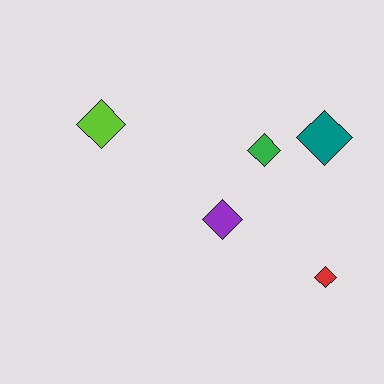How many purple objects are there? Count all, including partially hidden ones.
There is 1 purple object.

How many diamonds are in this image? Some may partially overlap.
There are 5 diamonds.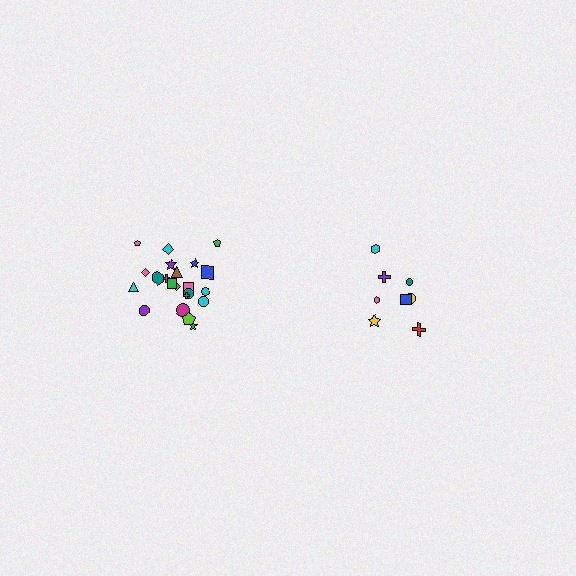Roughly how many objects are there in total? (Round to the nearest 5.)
Roughly 30 objects in total.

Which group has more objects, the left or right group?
The left group.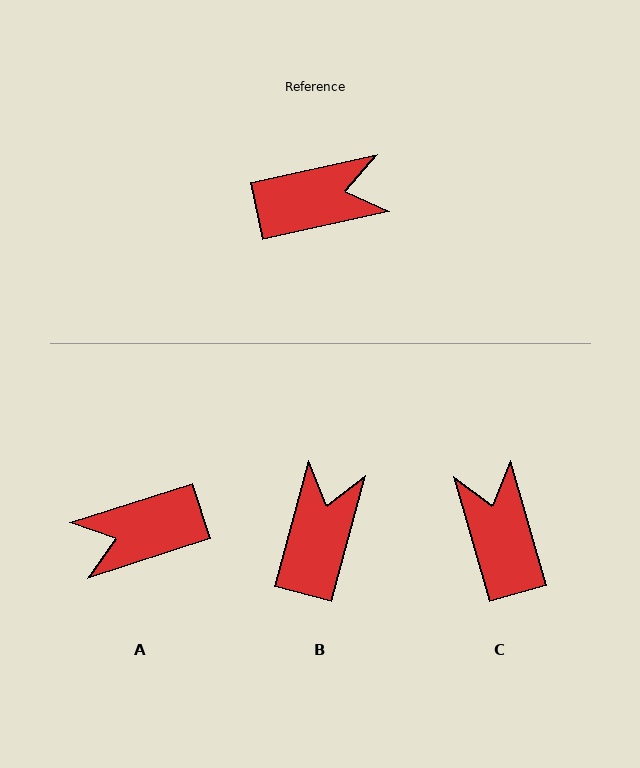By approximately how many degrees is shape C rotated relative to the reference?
Approximately 93 degrees counter-clockwise.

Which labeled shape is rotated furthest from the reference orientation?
A, about 175 degrees away.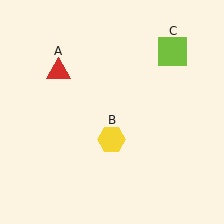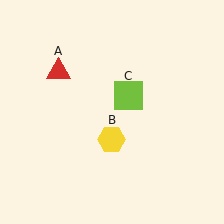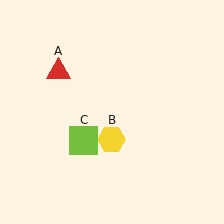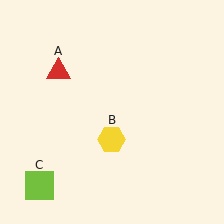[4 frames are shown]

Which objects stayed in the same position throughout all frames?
Red triangle (object A) and yellow hexagon (object B) remained stationary.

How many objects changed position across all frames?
1 object changed position: lime square (object C).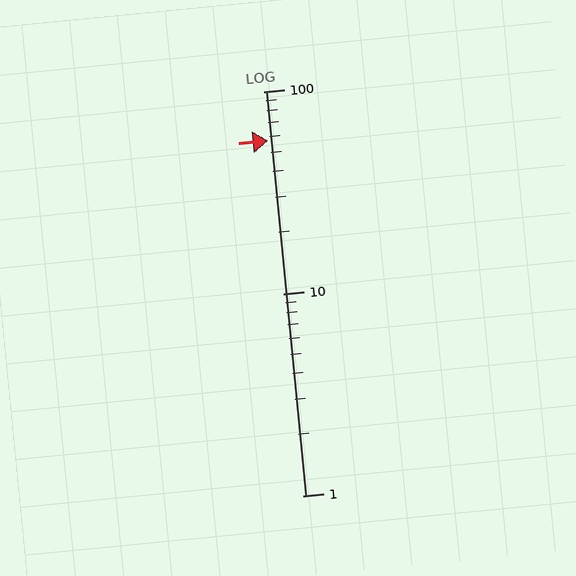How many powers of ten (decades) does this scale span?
The scale spans 2 decades, from 1 to 100.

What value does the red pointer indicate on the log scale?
The pointer indicates approximately 57.